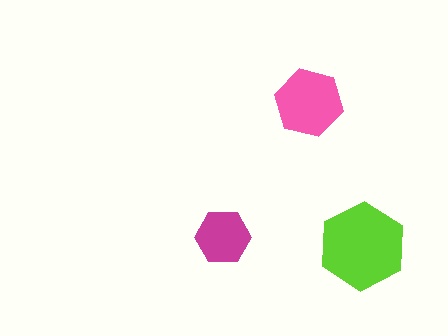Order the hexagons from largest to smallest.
the lime one, the pink one, the magenta one.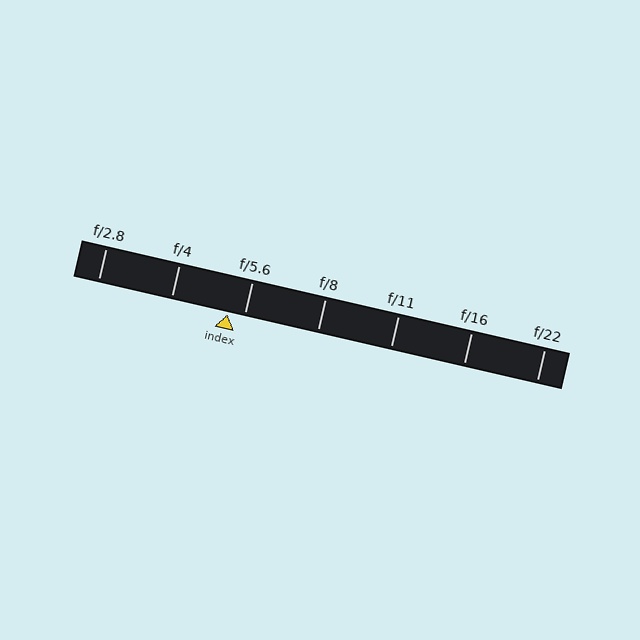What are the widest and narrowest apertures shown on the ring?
The widest aperture shown is f/2.8 and the narrowest is f/22.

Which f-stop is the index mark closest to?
The index mark is closest to f/5.6.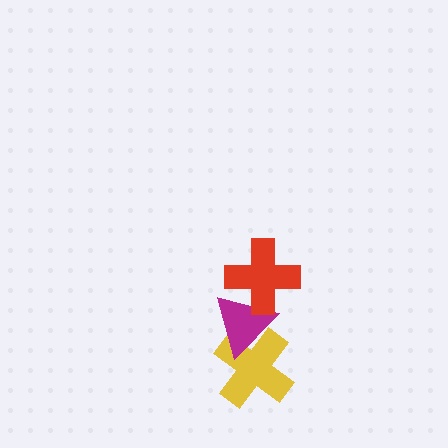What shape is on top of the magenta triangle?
The red cross is on top of the magenta triangle.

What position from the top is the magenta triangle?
The magenta triangle is 2nd from the top.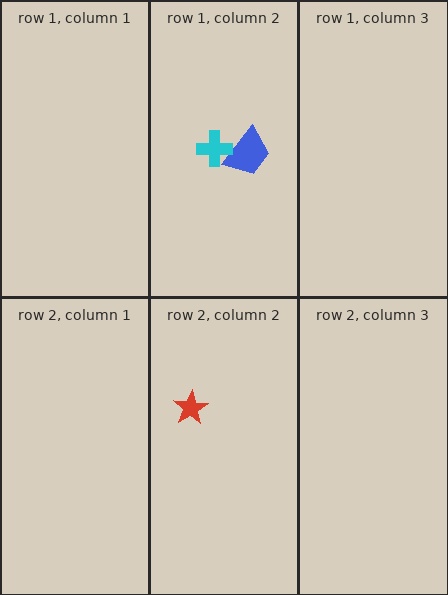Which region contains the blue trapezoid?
The row 1, column 2 region.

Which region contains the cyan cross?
The row 1, column 2 region.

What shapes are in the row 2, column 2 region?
The red star.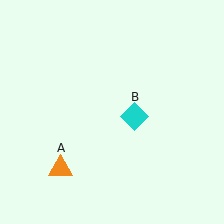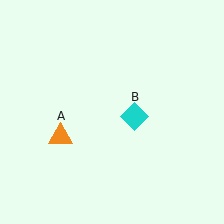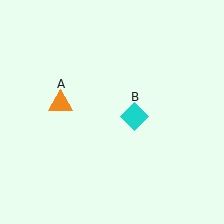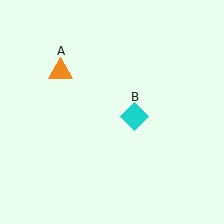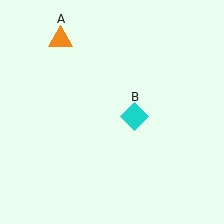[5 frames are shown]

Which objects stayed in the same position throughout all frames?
Cyan diamond (object B) remained stationary.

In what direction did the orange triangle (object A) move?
The orange triangle (object A) moved up.